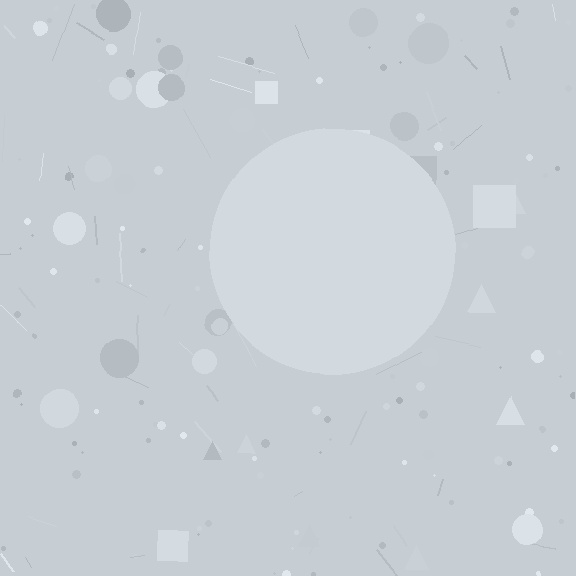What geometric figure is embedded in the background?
A circle is embedded in the background.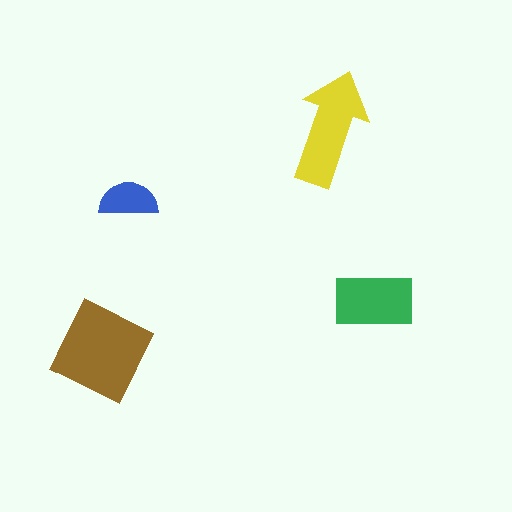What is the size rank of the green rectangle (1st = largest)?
3rd.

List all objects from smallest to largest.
The blue semicircle, the green rectangle, the yellow arrow, the brown diamond.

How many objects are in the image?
There are 4 objects in the image.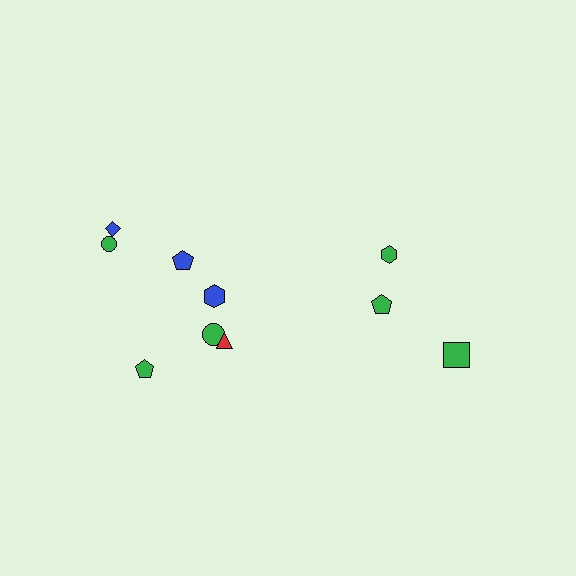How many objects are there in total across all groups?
There are 10 objects.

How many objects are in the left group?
There are 7 objects.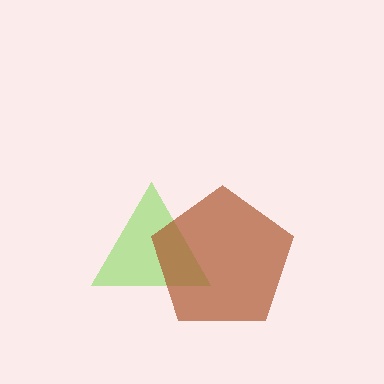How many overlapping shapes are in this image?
There are 2 overlapping shapes in the image.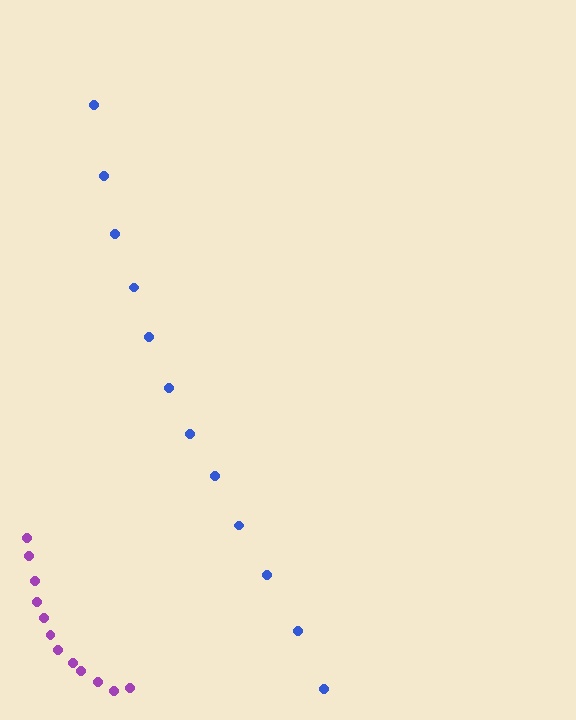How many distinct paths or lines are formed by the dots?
There are 2 distinct paths.